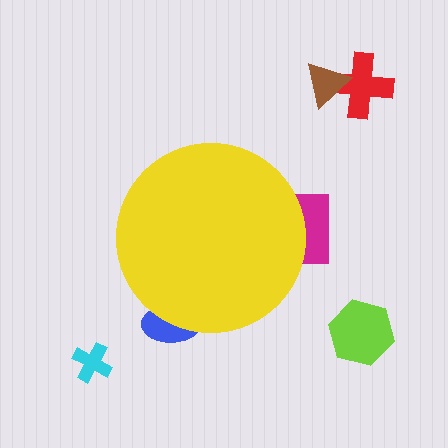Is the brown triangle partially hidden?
No, the brown triangle is fully visible.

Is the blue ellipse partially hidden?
Yes, the blue ellipse is partially hidden behind the yellow circle.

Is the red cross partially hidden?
No, the red cross is fully visible.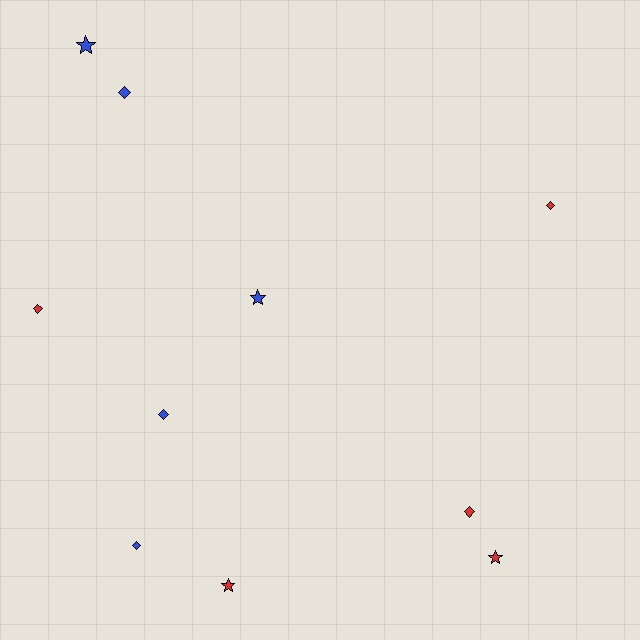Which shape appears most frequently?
Diamond, with 6 objects.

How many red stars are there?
There are 2 red stars.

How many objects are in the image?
There are 10 objects.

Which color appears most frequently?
Blue, with 5 objects.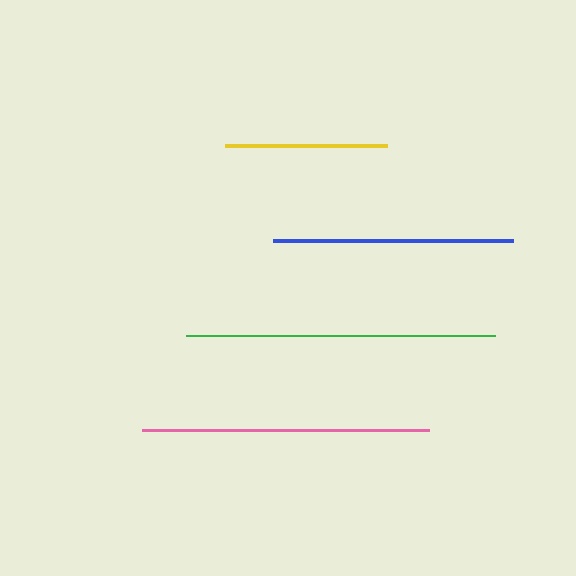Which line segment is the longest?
The green line is the longest at approximately 309 pixels.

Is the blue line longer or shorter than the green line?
The green line is longer than the blue line.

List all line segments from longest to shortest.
From longest to shortest: green, pink, blue, yellow.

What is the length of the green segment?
The green segment is approximately 309 pixels long.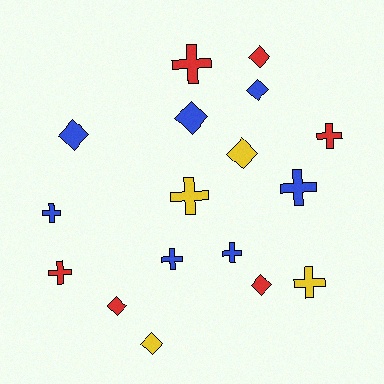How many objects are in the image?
There are 17 objects.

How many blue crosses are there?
There are 4 blue crosses.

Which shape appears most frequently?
Cross, with 9 objects.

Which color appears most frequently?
Blue, with 7 objects.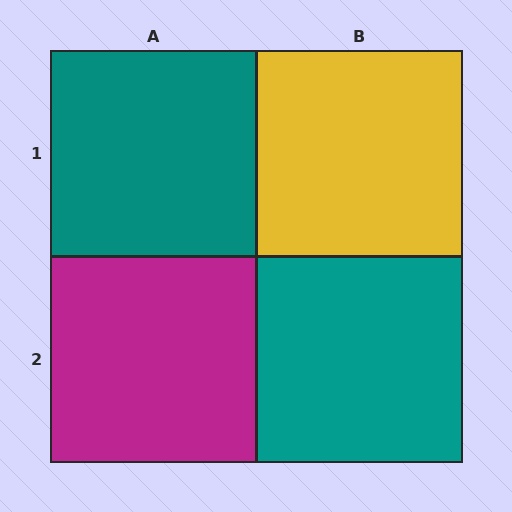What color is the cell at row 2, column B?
Teal.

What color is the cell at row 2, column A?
Magenta.